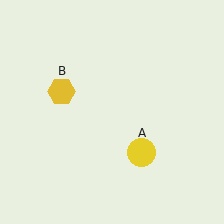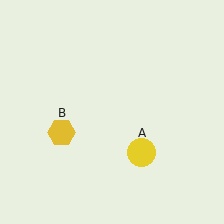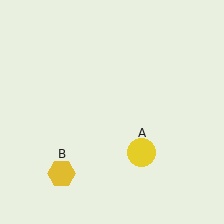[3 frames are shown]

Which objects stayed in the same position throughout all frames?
Yellow circle (object A) remained stationary.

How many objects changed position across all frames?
1 object changed position: yellow hexagon (object B).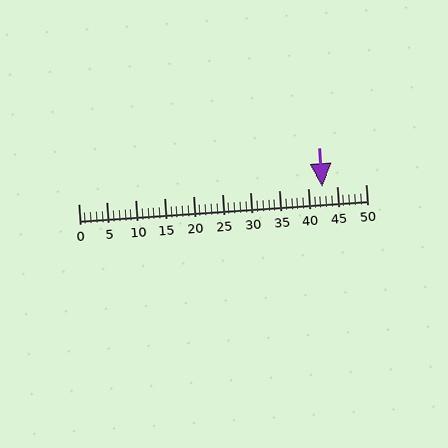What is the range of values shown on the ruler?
The ruler shows values from 0 to 50.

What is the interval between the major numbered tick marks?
The major tick marks are spaced 5 units apart.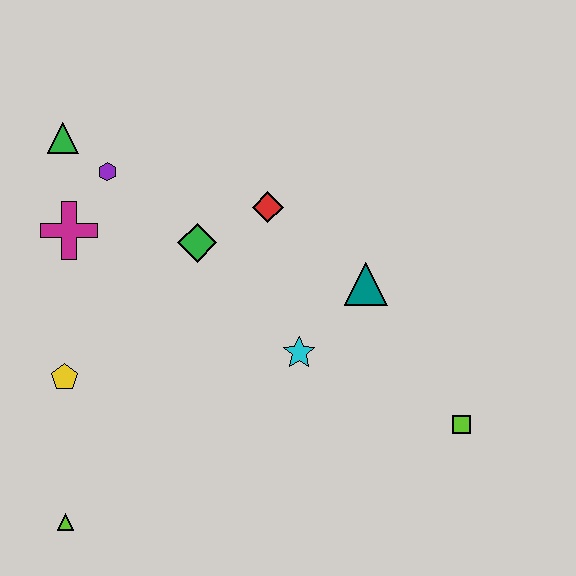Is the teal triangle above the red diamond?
No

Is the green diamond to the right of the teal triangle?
No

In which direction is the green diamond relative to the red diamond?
The green diamond is to the left of the red diamond.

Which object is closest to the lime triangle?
The yellow pentagon is closest to the lime triangle.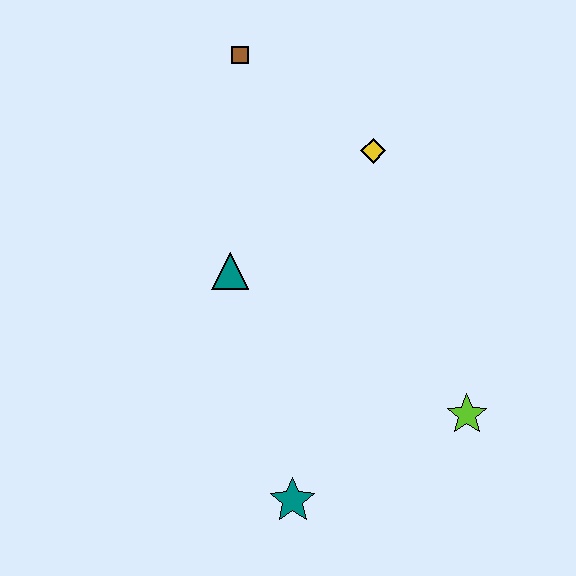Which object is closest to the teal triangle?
The yellow diamond is closest to the teal triangle.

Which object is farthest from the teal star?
The brown square is farthest from the teal star.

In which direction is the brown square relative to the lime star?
The brown square is above the lime star.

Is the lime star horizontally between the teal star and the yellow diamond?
No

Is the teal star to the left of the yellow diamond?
Yes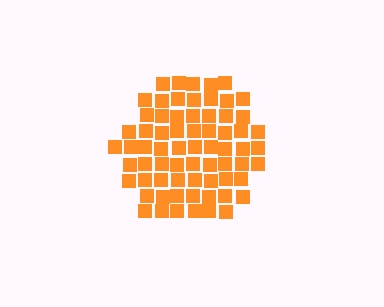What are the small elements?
The small elements are squares.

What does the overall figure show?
The overall figure shows a hexagon.